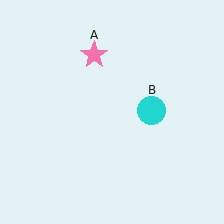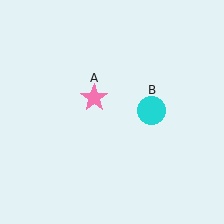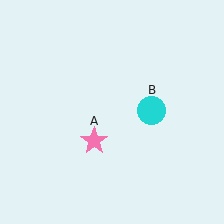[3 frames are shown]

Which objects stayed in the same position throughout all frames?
Cyan circle (object B) remained stationary.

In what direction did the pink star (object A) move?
The pink star (object A) moved down.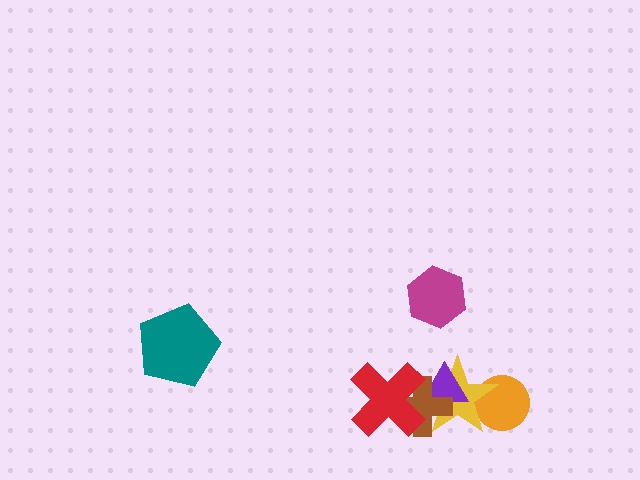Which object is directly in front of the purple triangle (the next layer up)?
The brown cross is directly in front of the purple triangle.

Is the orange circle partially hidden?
Yes, it is partially covered by another shape.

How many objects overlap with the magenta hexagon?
0 objects overlap with the magenta hexagon.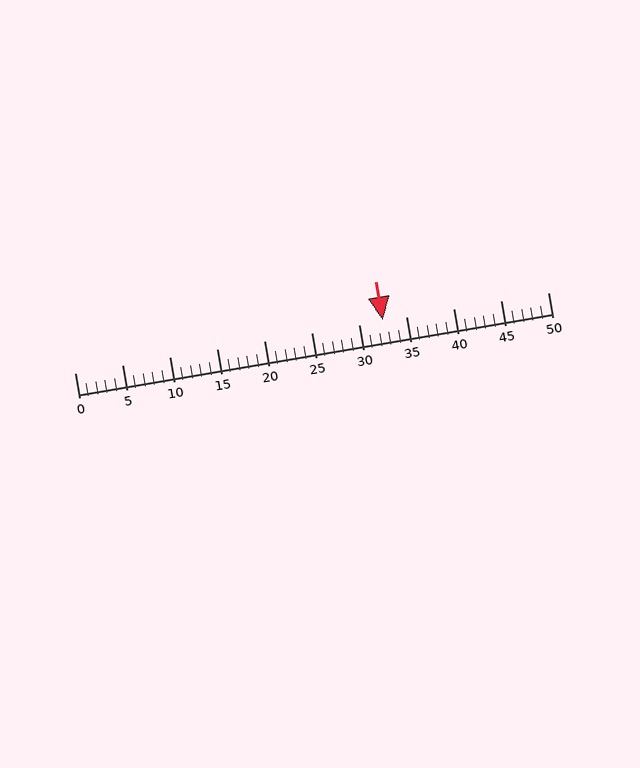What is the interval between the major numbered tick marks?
The major tick marks are spaced 5 units apart.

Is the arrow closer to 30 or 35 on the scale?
The arrow is closer to 35.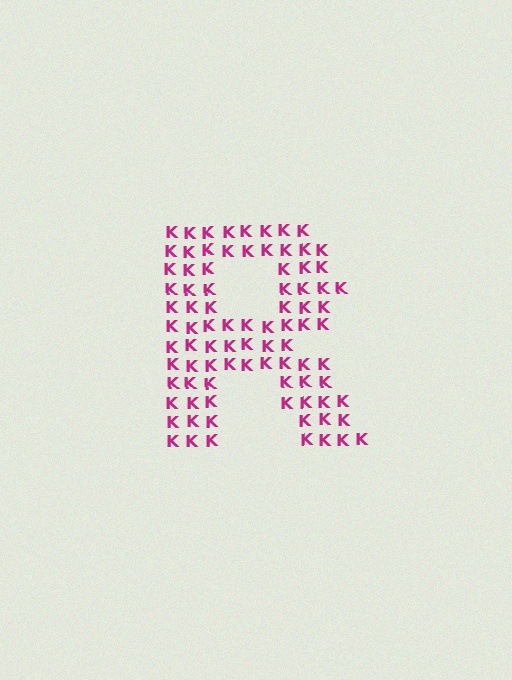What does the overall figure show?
The overall figure shows the letter R.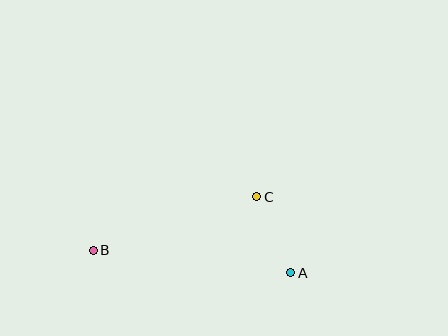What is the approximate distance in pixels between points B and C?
The distance between B and C is approximately 172 pixels.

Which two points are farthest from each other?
Points A and B are farthest from each other.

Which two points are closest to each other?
Points A and C are closest to each other.